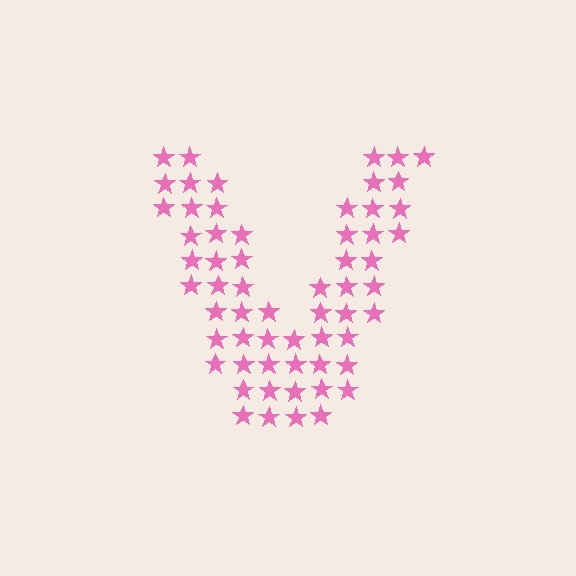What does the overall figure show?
The overall figure shows the letter V.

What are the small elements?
The small elements are stars.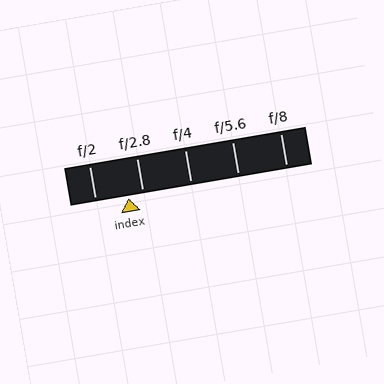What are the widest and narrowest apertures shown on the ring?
The widest aperture shown is f/2 and the narrowest is f/8.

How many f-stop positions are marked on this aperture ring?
There are 5 f-stop positions marked.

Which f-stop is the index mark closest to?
The index mark is closest to f/2.8.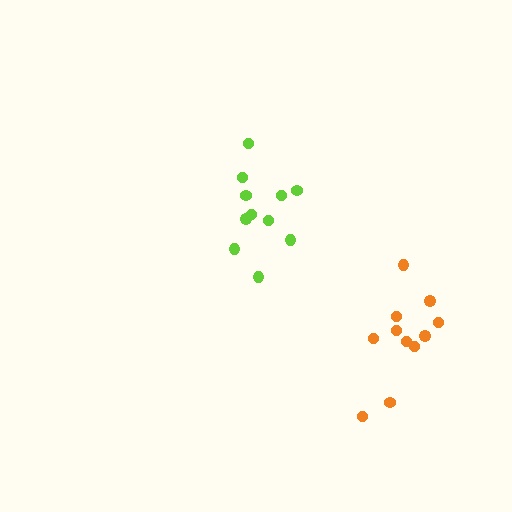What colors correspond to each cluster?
The clusters are colored: lime, orange.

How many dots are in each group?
Group 1: 11 dots, Group 2: 11 dots (22 total).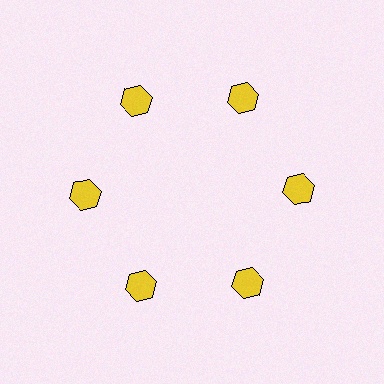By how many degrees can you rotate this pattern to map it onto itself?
The pattern maps onto itself every 60 degrees of rotation.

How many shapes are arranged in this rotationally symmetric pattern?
There are 6 shapes, arranged in 6 groups of 1.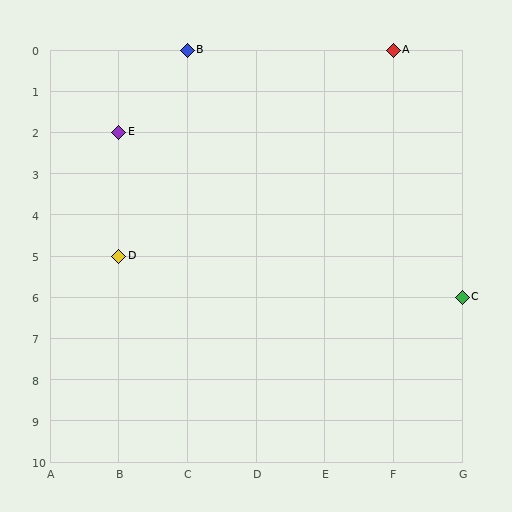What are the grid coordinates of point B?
Point B is at grid coordinates (C, 0).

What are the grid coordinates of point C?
Point C is at grid coordinates (G, 6).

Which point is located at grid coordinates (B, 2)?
Point E is at (B, 2).